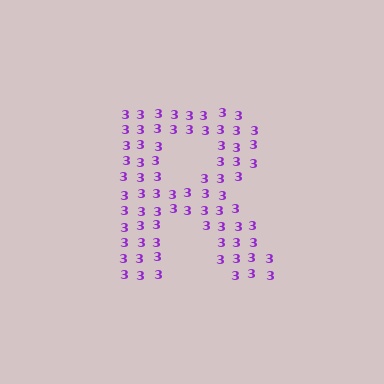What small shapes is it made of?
It is made of small digit 3's.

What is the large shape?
The large shape is the letter R.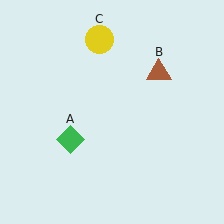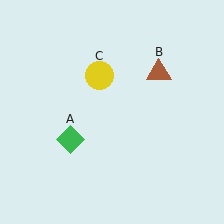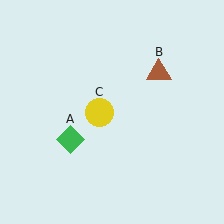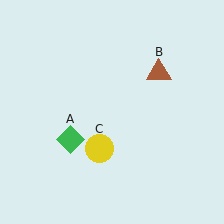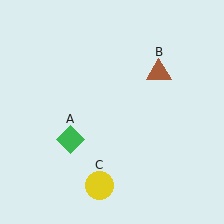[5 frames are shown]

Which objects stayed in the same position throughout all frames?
Green diamond (object A) and brown triangle (object B) remained stationary.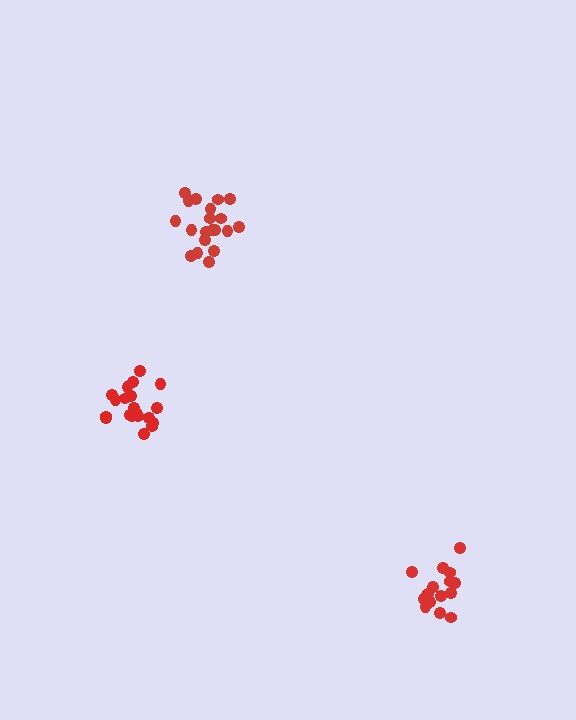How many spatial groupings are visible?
There are 3 spatial groupings.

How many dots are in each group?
Group 1: 20 dots, Group 2: 15 dots, Group 3: 20 dots (55 total).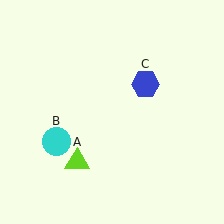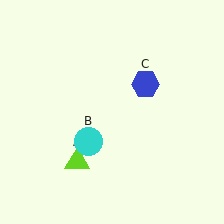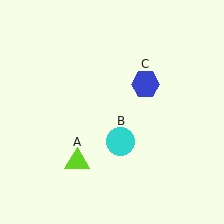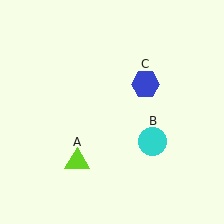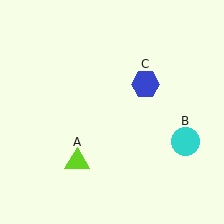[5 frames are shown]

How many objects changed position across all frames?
1 object changed position: cyan circle (object B).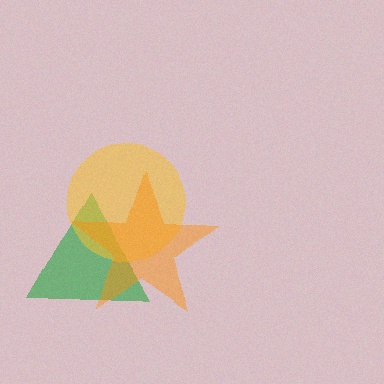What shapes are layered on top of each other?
The layered shapes are: a green triangle, a yellow circle, an orange star.